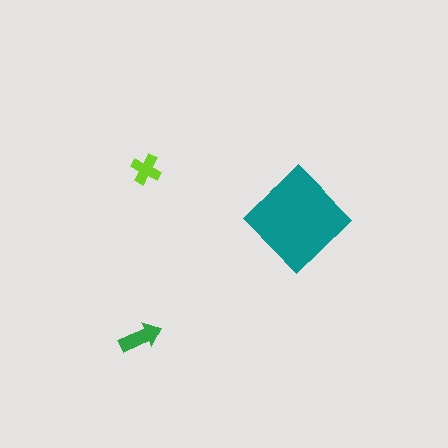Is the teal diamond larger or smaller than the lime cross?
Larger.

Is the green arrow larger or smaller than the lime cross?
Larger.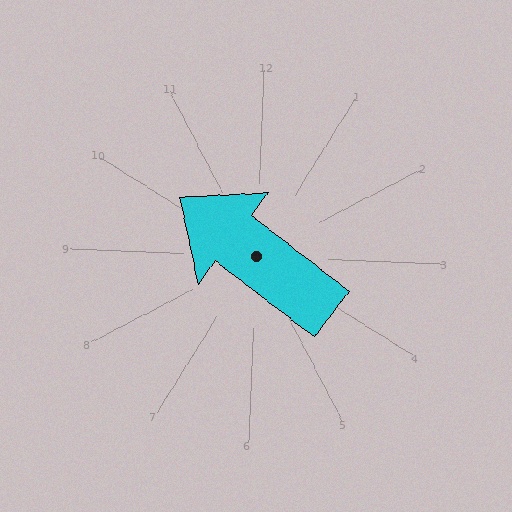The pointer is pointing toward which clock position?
Roughly 10 o'clock.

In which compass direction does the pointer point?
Northwest.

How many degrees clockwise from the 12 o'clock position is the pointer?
Approximately 305 degrees.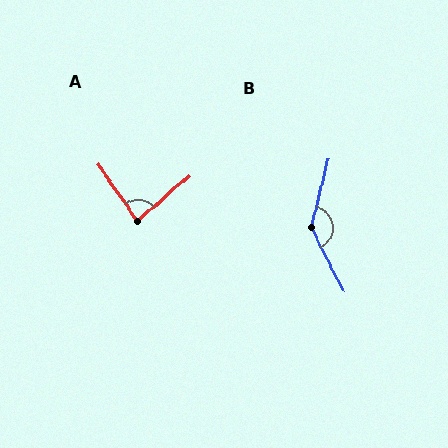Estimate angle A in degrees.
Approximately 84 degrees.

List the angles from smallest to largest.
A (84°), B (139°).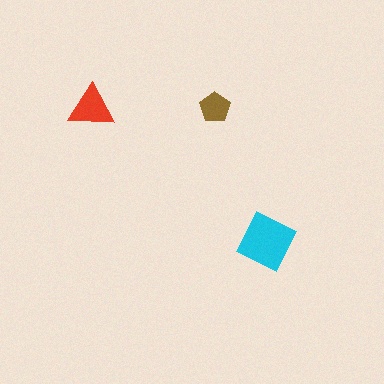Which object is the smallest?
The brown pentagon.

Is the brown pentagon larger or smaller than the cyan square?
Smaller.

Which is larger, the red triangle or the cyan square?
The cyan square.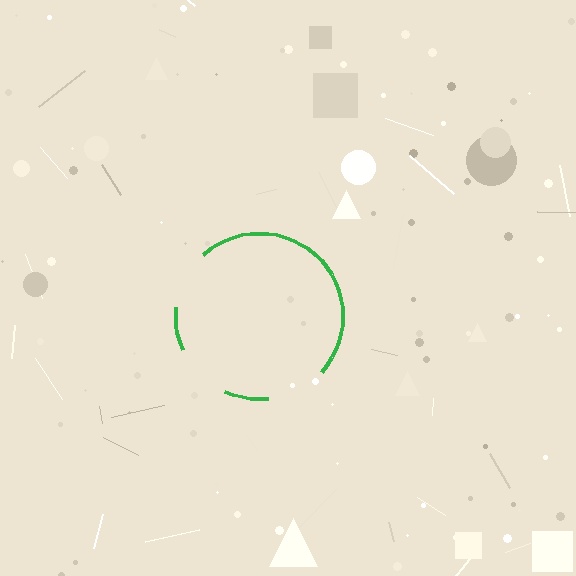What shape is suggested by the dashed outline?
The dashed outline suggests a circle.